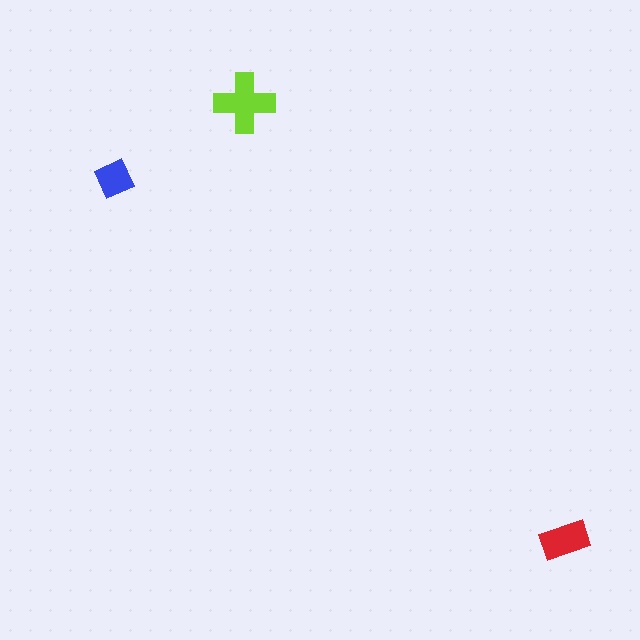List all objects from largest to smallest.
The lime cross, the red rectangle, the blue diamond.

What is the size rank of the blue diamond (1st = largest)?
3rd.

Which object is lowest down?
The red rectangle is bottommost.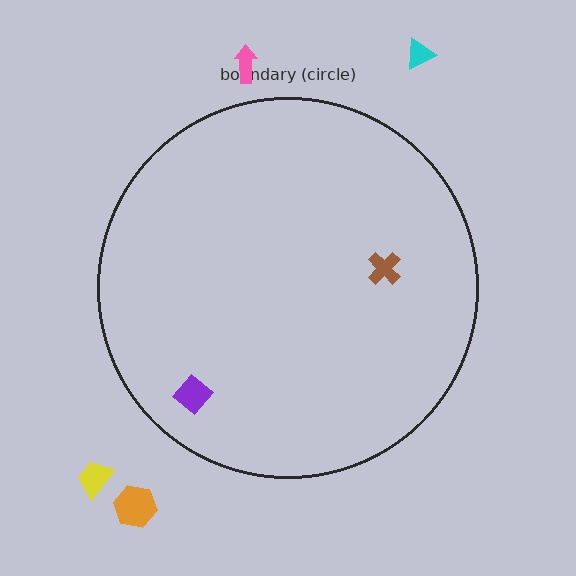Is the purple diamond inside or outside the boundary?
Inside.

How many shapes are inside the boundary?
2 inside, 4 outside.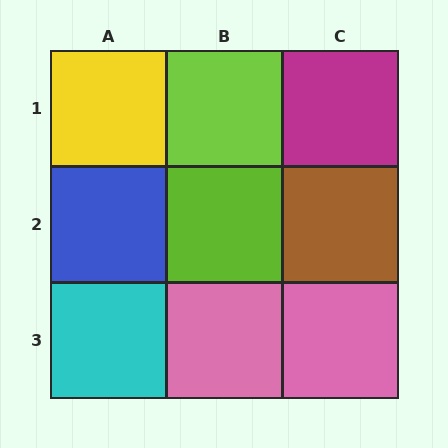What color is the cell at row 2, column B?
Lime.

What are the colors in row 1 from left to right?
Yellow, lime, magenta.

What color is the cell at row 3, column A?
Cyan.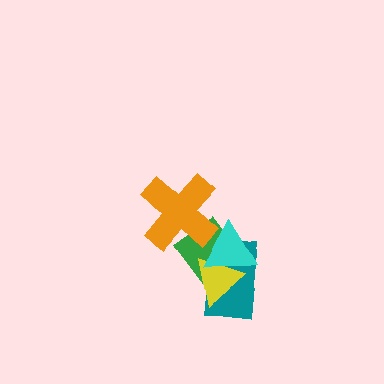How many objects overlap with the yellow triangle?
3 objects overlap with the yellow triangle.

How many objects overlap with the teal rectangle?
3 objects overlap with the teal rectangle.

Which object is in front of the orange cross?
The cyan triangle is in front of the orange cross.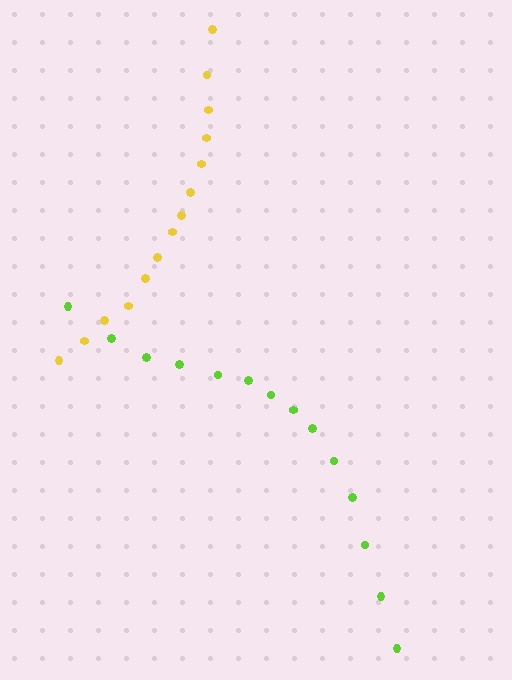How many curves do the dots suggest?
There are 2 distinct paths.